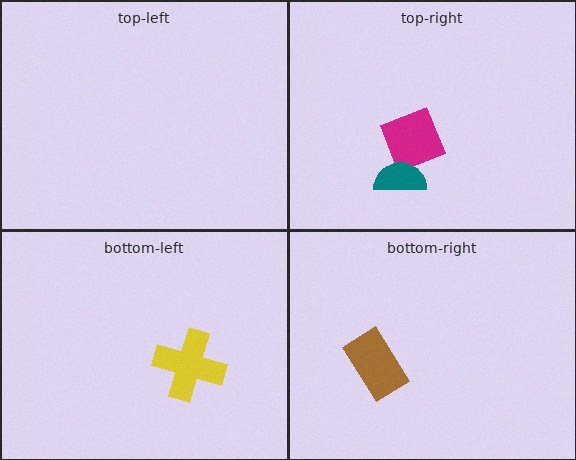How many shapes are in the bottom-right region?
1.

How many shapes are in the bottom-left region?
1.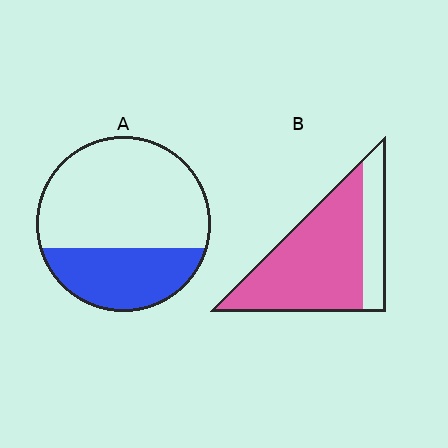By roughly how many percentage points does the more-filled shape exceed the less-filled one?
By roughly 45 percentage points (B over A).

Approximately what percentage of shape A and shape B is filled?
A is approximately 35% and B is approximately 75%.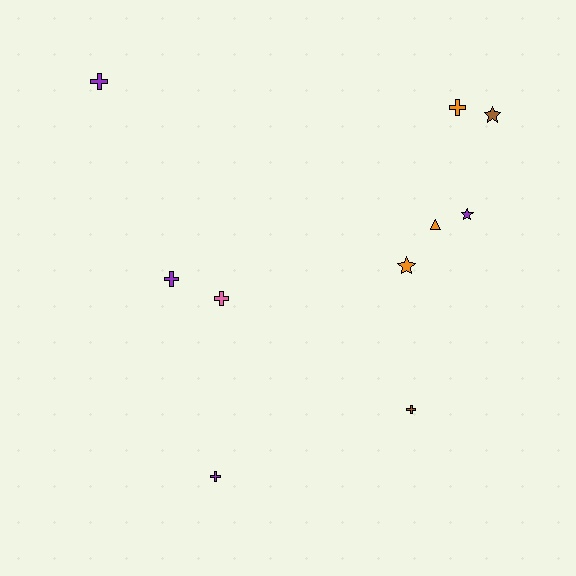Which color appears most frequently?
Purple, with 4 objects.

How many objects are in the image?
There are 10 objects.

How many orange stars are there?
There is 1 orange star.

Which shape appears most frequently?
Cross, with 6 objects.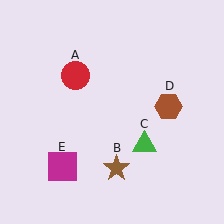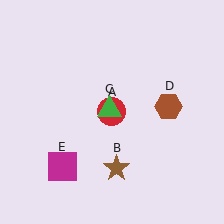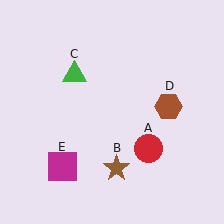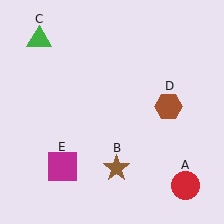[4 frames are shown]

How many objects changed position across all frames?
2 objects changed position: red circle (object A), green triangle (object C).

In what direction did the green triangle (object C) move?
The green triangle (object C) moved up and to the left.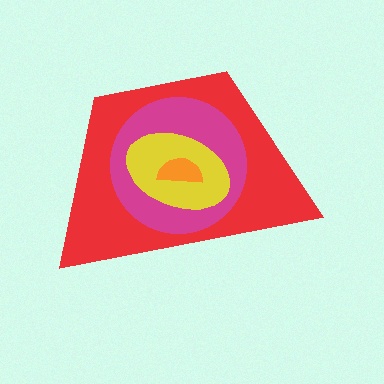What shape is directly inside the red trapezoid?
The magenta circle.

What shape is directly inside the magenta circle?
The yellow ellipse.